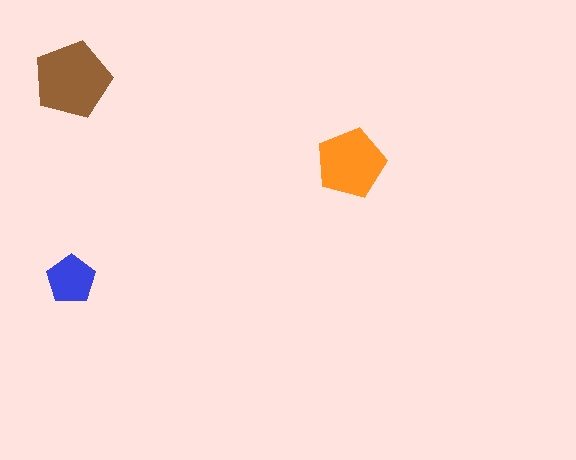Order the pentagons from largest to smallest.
the brown one, the orange one, the blue one.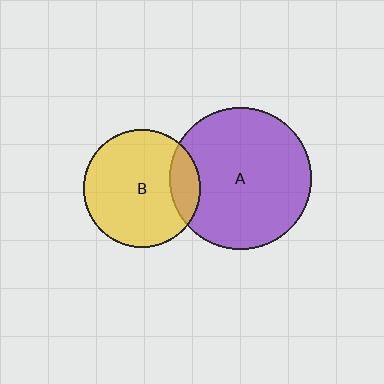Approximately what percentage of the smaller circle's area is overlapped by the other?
Approximately 15%.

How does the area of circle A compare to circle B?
Approximately 1.4 times.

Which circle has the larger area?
Circle A (purple).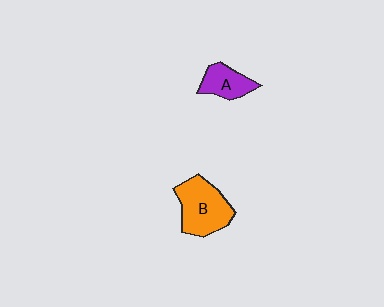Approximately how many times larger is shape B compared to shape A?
Approximately 1.7 times.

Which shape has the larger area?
Shape B (orange).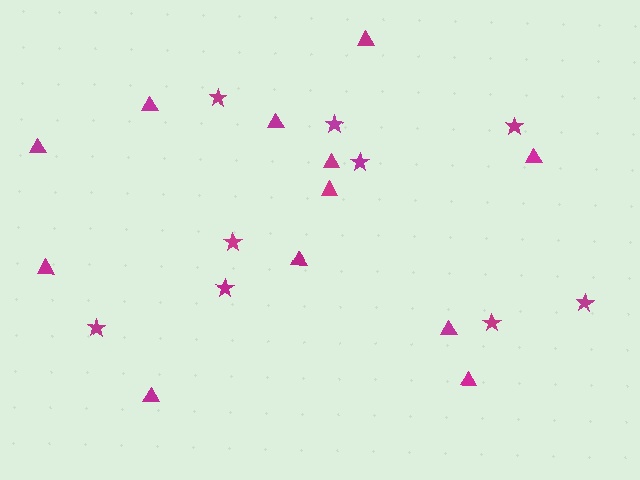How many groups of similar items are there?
There are 2 groups: one group of stars (9) and one group of triangles (12).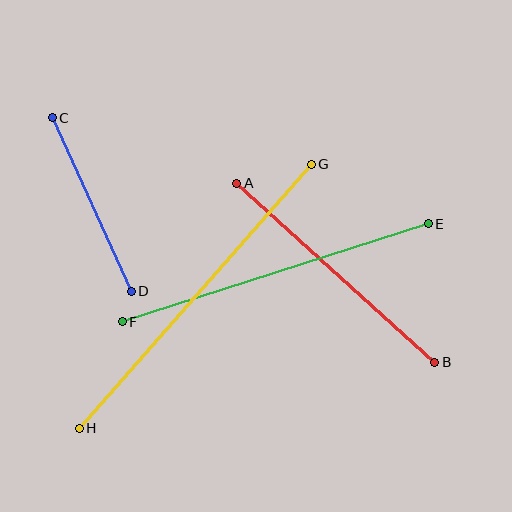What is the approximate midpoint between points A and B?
The midpoint is at approximately (336, 273) pixels.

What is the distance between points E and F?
The distance is approximately 321 pixels.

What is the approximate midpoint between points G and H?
The midpoint is at approximately (195, 296) pixels.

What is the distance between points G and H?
The distance is approximately 352 pixels.